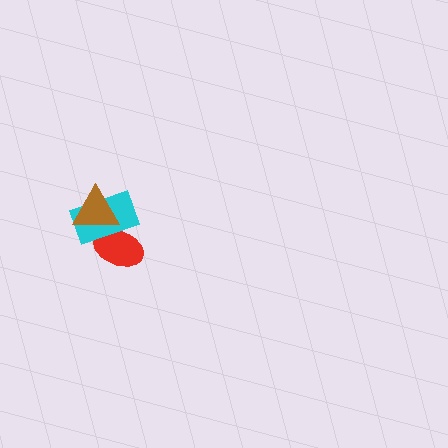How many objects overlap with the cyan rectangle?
2 objects overlap with the cyan rectangle.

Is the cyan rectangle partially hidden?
Yes, it is partially covered by another shape.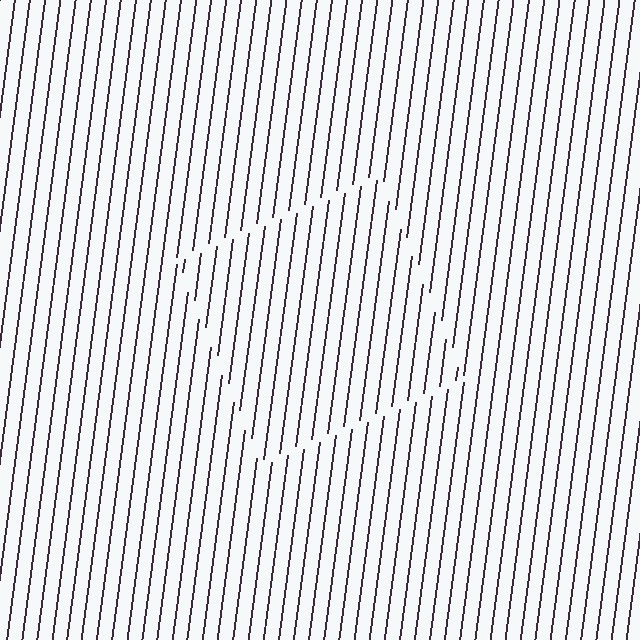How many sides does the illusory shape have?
4 sides — the line-ends trace a square.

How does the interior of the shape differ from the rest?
The interior of the shape contains the same grating, shifted by half a period — the contour is defined by the phase discontinuity where line-ends from the inner and outer gratings abut.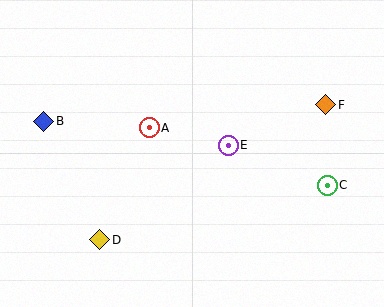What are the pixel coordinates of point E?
Point E is at (228, 145).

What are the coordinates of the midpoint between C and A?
The midpoint between C and A is at (238, 156).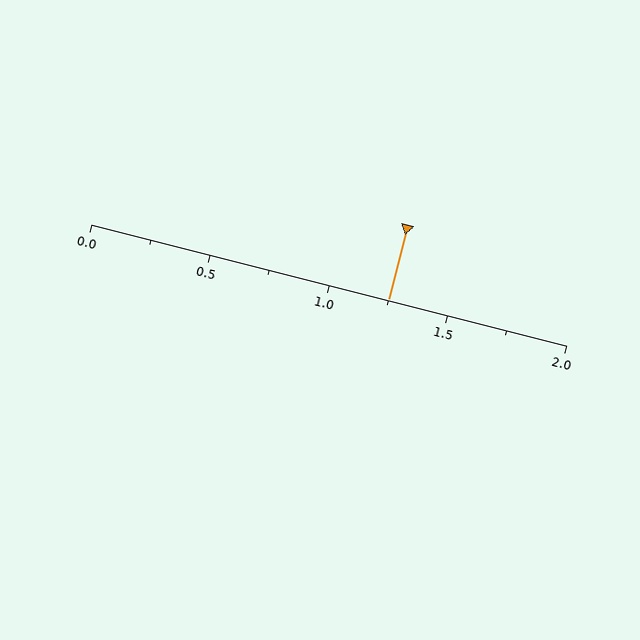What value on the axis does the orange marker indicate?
The marker indicates approximately 1.25.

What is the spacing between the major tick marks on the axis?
The major ticks are spaced 0.5 apart.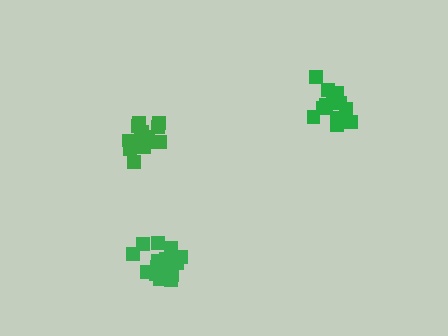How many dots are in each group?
Group 1: 15 dots, Group 2: 13 dots, Group 3: 17 dots (45 total).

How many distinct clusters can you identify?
There are 3 distinct clusters.